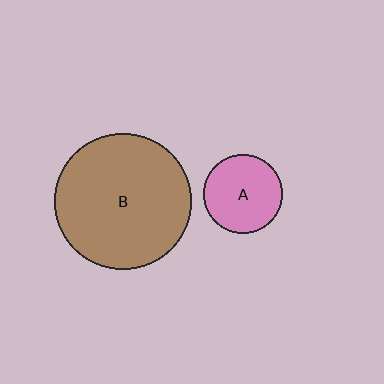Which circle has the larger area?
Circle B (brown).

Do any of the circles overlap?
No, none of the circles overlap.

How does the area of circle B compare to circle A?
Approximately 3.0 times.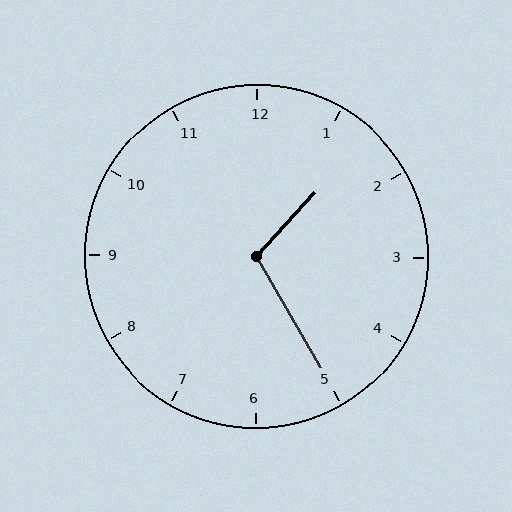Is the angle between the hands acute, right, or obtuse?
It is obtuse.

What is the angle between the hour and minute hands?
Approximately 108 degrees.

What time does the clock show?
1:25.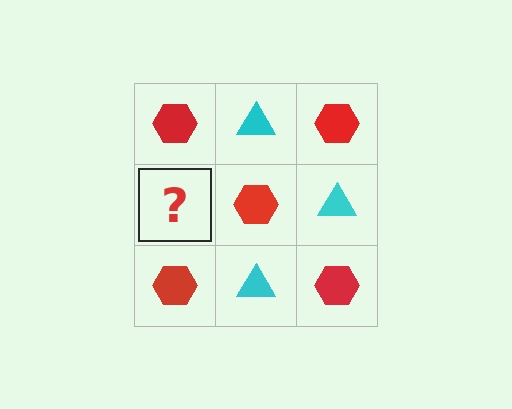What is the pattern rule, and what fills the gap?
The rule is that it alternates red hexagon and cyan triangle in a checkerboard pattern. The gap should be filled with a cyan triangle.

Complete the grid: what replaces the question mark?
The question mark should be replaced with a cyan triangle.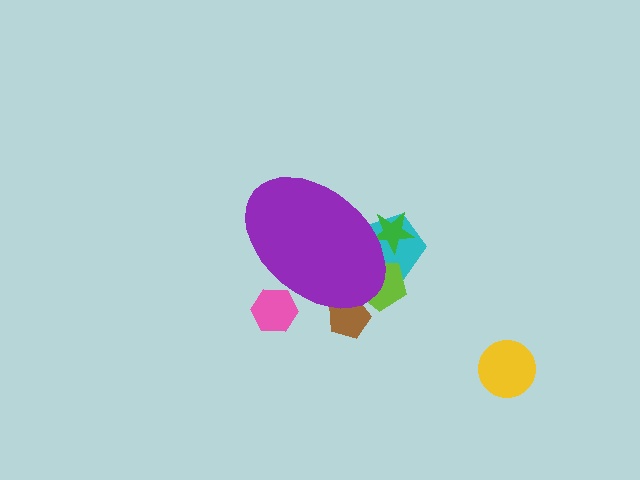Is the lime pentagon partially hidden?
Yes, the lime pentagon is partially hidden behind the purple ellipse.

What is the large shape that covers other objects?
A purple ellipse.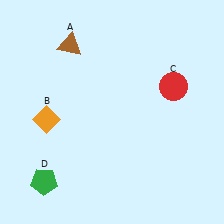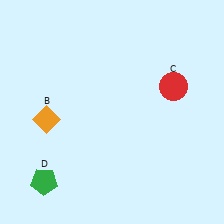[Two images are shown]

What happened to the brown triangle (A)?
The brown triangle (A) was removed in Image 2. It was in the top-left area of Image 1.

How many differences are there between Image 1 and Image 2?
There is 1 difference between the two images.